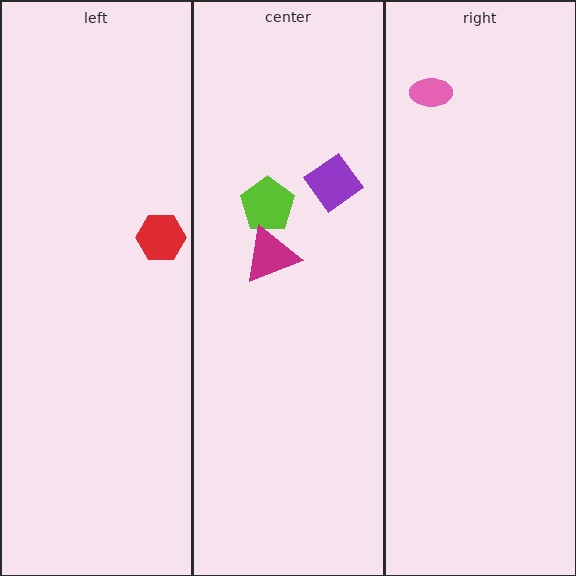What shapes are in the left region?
The red hexagon.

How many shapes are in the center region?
3.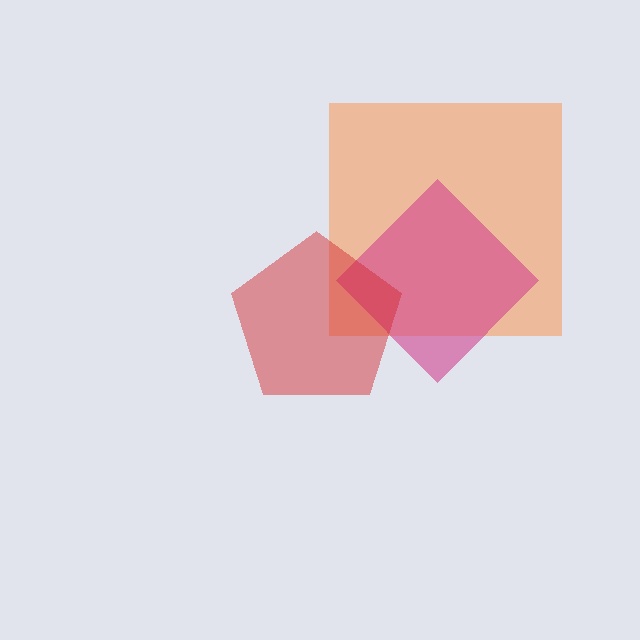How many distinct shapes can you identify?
There are 3 distinct shapes: an orange square, a magenta diamond, a red pentagon.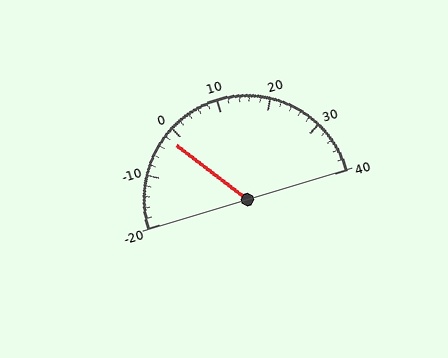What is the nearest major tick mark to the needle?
The nearest major tick mark is 0.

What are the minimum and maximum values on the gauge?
The gauge ranges from -20 to 40.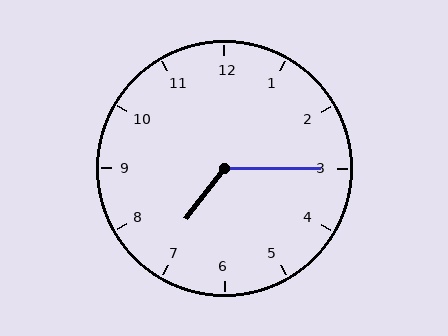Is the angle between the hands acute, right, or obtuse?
It is obtuse.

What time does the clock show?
7:15.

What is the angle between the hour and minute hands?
Approximately 128 degrees.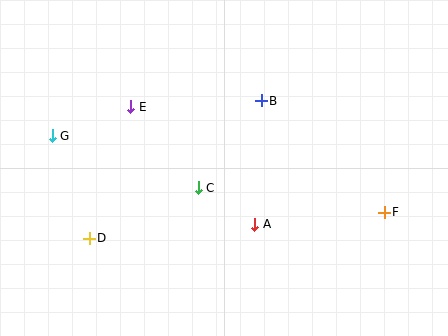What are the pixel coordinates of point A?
Point A is at (255, 224).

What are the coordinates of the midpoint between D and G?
The midpoint between D and G is at (71, 187).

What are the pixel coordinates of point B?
Point B is at (261, 101).